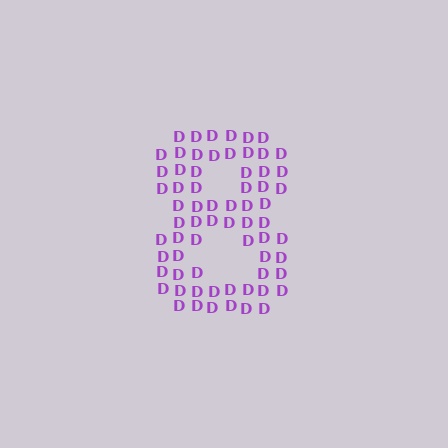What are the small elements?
The small elements are letter D's.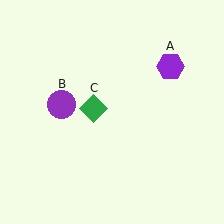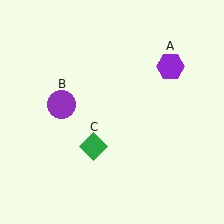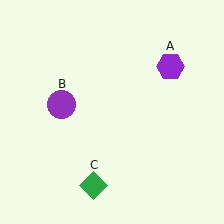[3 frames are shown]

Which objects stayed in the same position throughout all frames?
Purple hexagon (object A) and purple circle (object B) remained stationary.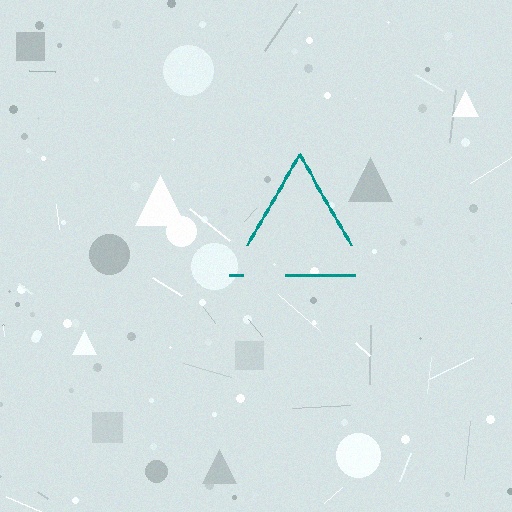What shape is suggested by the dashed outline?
The dashed outline suggests a triangle.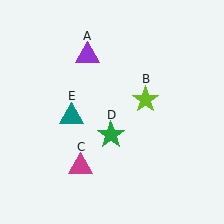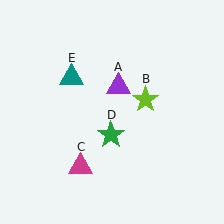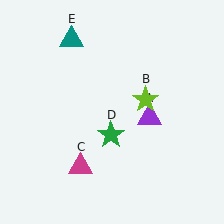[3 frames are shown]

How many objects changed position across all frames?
2 objects changed position: purple triangle (object A), teal triangle (object E).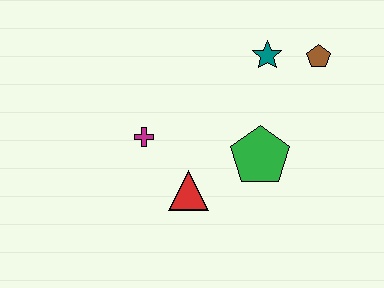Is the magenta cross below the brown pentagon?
Yes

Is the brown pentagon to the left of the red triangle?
No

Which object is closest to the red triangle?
The magenta cross is closest to the red triangle.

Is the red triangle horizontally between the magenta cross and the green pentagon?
Yes